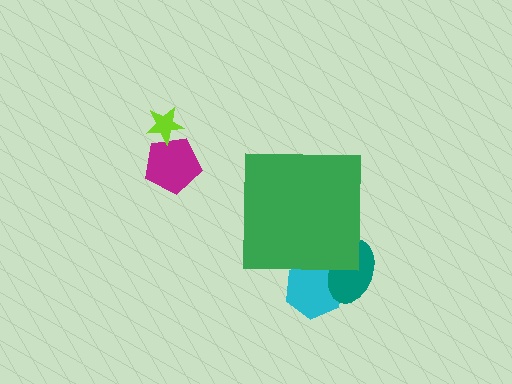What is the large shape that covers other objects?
A green square.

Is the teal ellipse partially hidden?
Yes, the teal ellipse is partially hidden behind the green square.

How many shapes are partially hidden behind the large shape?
2 shapes are partially hidden.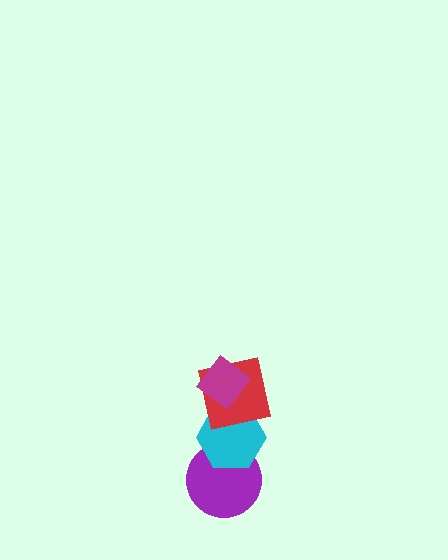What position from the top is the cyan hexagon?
The cyan hexagon is 3rd from the top.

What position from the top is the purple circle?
The purple circle is 4th from the top.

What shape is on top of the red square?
The magenta diamond is on top of the red square.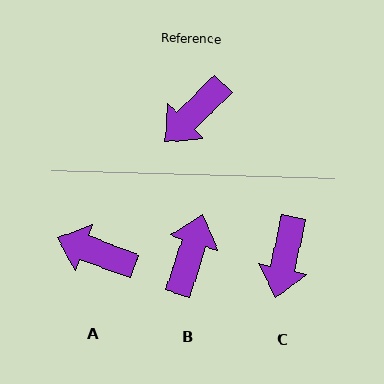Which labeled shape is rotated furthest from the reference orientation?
B, about 153 degrees away.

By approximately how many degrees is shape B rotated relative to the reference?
Approximately 153 degrees clockwise.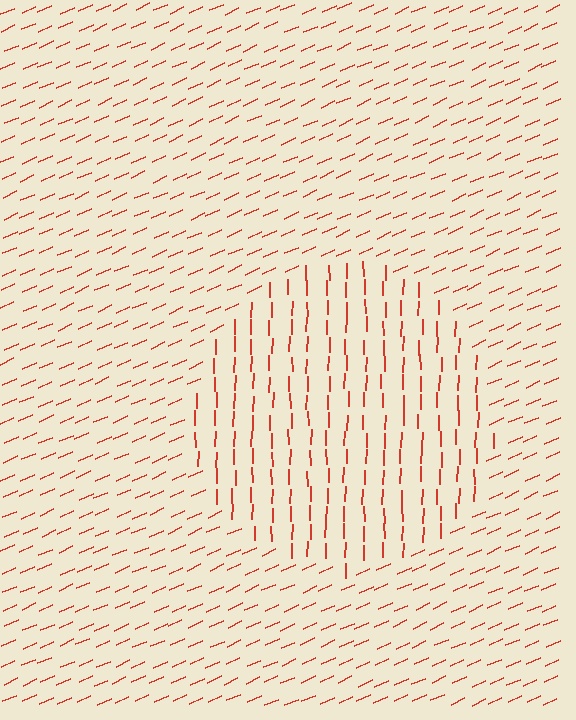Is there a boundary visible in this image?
Yes, there is a texture boundary formed by a change in line orientation.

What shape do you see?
I see a circle.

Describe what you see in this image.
The image is filled with small red line segments. A circle region in the image has lines oriented differently from the surrounding lines, creating a visible texture boundary.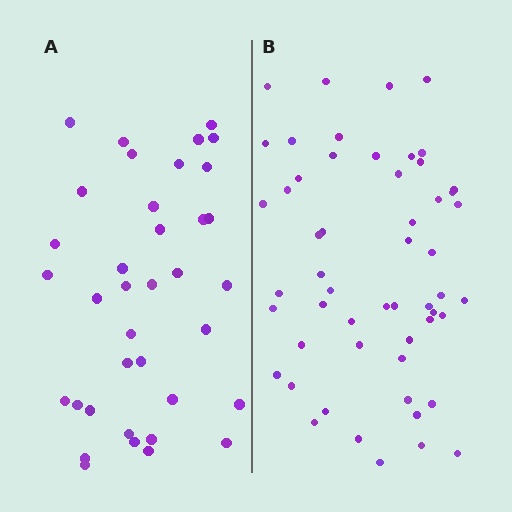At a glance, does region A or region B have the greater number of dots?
Region B (the right region) has more dots.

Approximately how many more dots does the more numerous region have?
Region B has approximately 15 more dots than region A.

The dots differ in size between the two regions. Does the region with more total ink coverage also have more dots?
No. Region A has more total ink coverage because its dots are larger, but region B actually contains more individual dots. Total area can be misleading — the number of items is what matters here.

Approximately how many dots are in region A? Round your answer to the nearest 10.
About 40 dots. (The exact count is 37, which rounds to 40.)